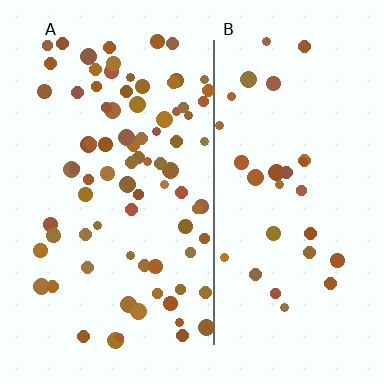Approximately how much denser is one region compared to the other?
Approximately 2.6× — region A over region B.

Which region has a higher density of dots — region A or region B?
A (the left).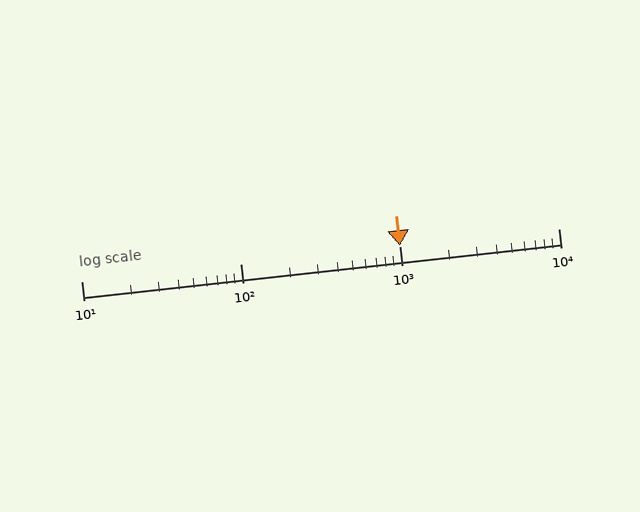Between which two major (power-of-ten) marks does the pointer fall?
The pointer is between 1000 and 10000.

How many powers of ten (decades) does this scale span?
The scale spans 3 decades, from 10 to 10000.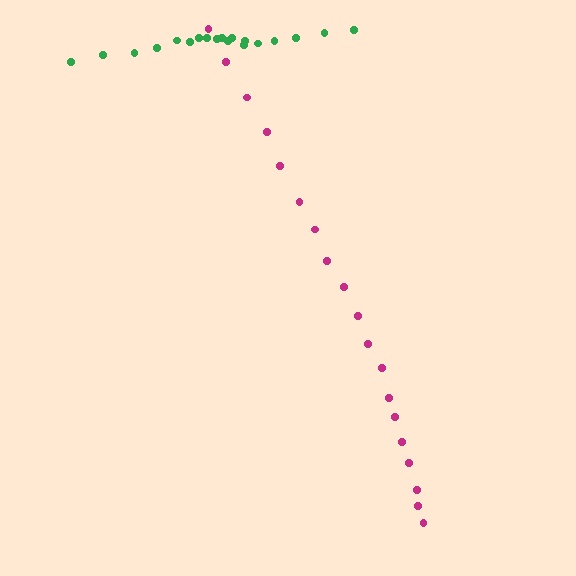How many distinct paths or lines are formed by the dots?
There are 2 distinct paths.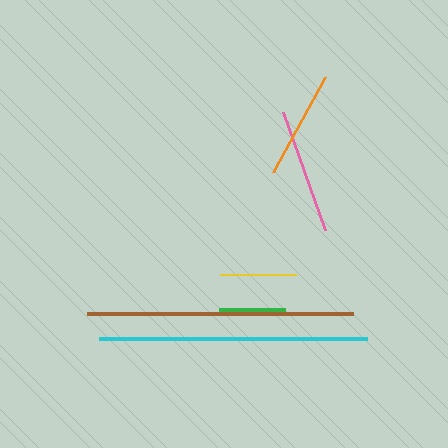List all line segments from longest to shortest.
From longest to shortest: cyan, brown, pink, orange, yellow, green.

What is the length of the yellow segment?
The yellow segment is approximately 76 pixels long.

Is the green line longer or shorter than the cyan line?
The cyan line is longer than the green line.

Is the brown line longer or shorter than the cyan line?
The cyan line is longer than the brown line.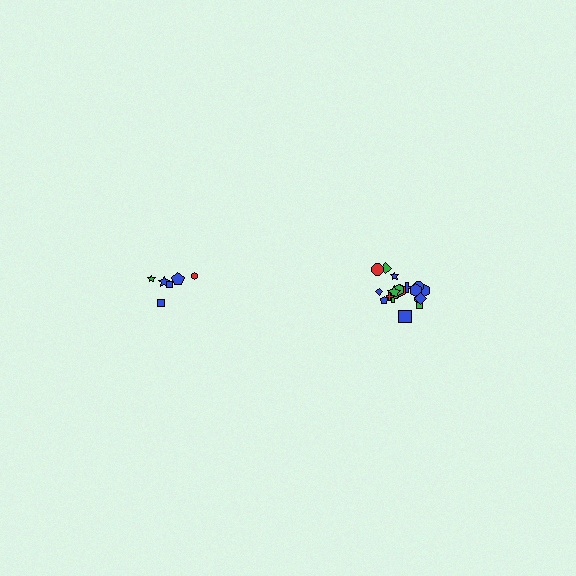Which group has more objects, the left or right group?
The right group.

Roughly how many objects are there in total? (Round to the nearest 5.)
Roughly 25 objects in total.